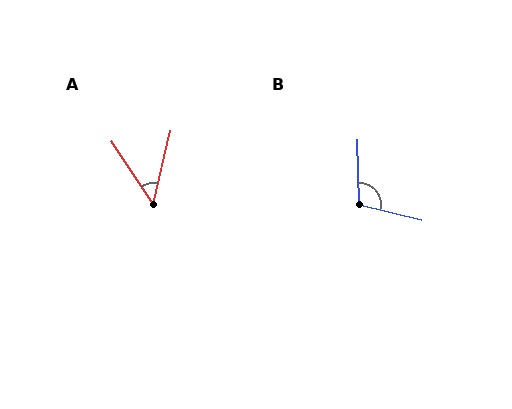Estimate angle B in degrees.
Approximately 104 degrees.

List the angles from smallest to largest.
A (46°), B (104°).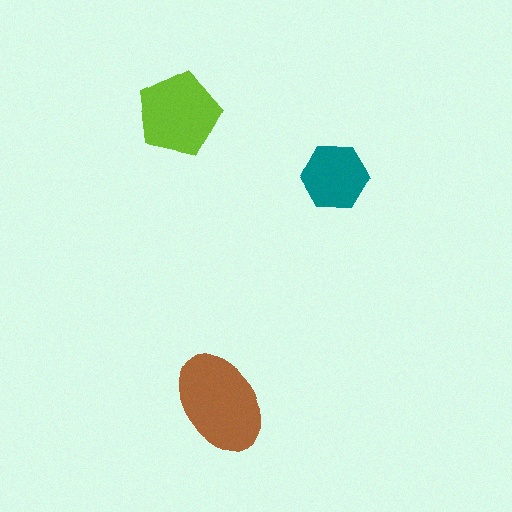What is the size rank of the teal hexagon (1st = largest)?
3rd.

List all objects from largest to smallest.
The brown ellipse, the lime pentagon, the teal hexagon.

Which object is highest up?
The lime pentagon is topmost.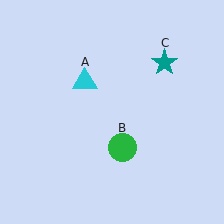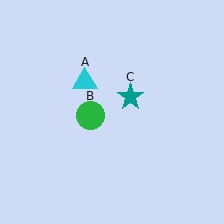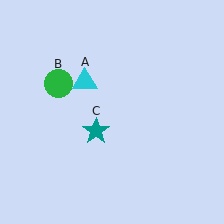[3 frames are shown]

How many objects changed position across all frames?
2 objects changed position: green circle (object B), teal star (object C).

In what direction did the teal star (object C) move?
The teal star (object C) moved down and to the left.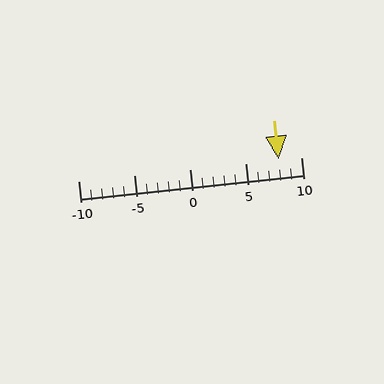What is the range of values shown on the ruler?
The ruler shows values from -10 to 10.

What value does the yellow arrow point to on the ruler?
The yellow arrow points to approximately 8.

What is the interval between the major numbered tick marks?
The major tick marks are spaced 5 units apart.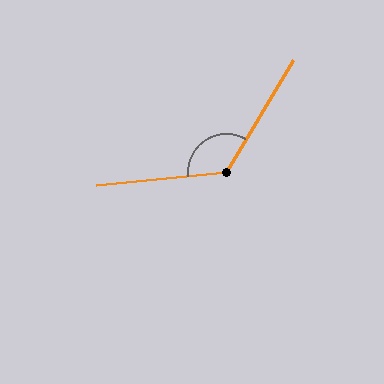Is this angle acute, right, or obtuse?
It is obtuse.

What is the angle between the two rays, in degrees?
Approximately 126 degrees.